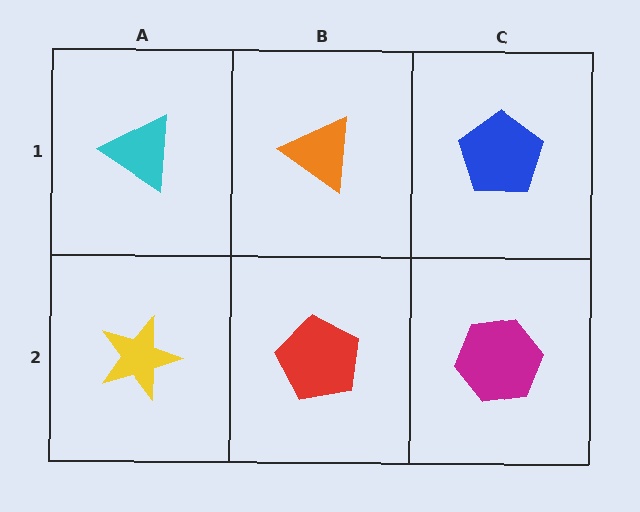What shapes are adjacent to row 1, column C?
A magenta hexagon (row 2, column C), an orange triangle (row 1, column B).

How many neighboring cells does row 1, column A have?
2.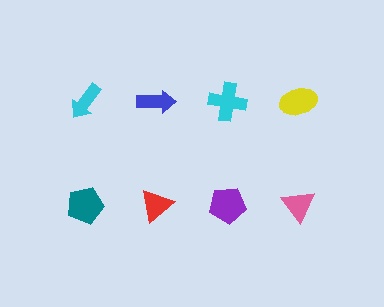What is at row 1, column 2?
A blue arrow.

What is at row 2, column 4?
A pink triangle.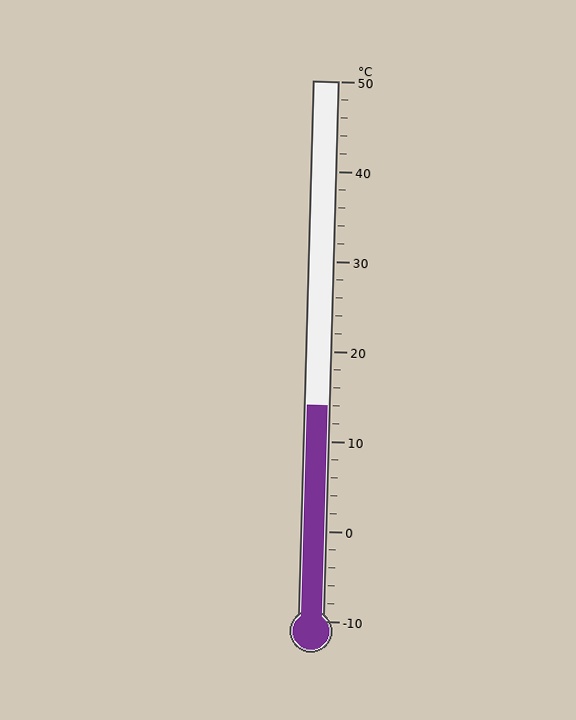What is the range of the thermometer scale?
The thermometer scale ranges from -10°C to 50°C.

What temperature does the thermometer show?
The thermometer shows approximately 14°C.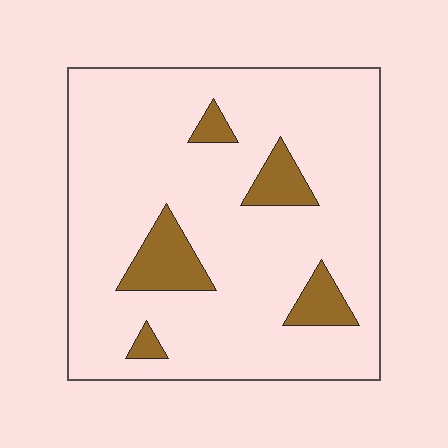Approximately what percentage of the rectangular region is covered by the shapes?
Approximately 10%.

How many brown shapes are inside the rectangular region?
5.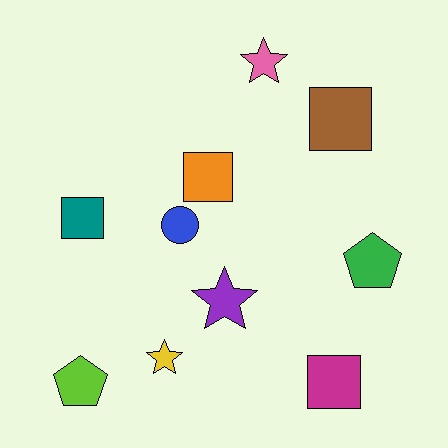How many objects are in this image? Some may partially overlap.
There are 10 objects.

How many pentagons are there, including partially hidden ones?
There are 2 pentagons.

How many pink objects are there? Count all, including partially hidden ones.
There is 1 pink object.